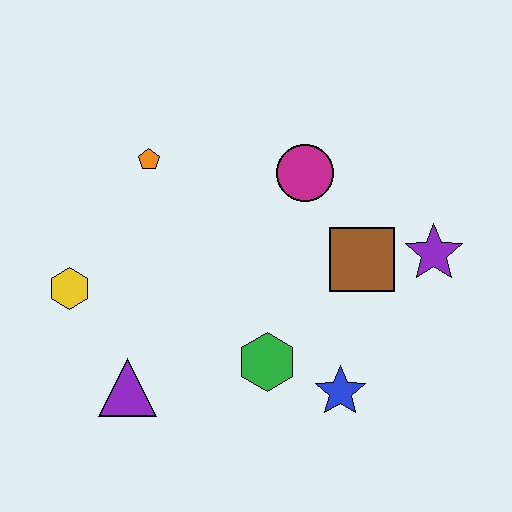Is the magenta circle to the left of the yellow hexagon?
No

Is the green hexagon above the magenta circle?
No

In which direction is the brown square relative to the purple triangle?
The brown square is to the right of the purple triangle.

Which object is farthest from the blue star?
The orange pentagon is farthest from the blue star.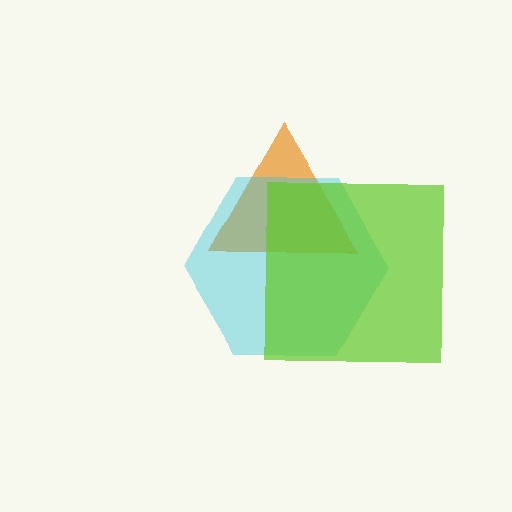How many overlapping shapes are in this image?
There are 3 overlapping shapes in the image.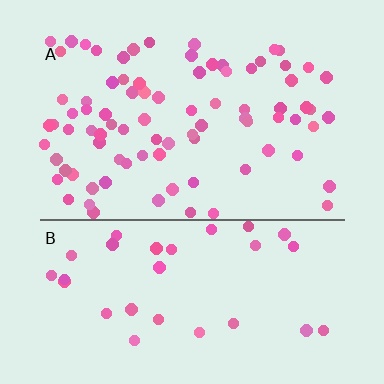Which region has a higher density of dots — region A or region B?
A (the top).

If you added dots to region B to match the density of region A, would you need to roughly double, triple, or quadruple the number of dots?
Approximately triple.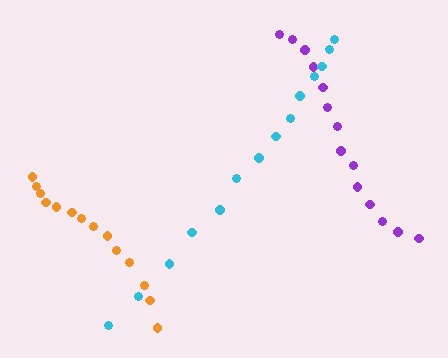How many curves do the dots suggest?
There are 3 distinct paths.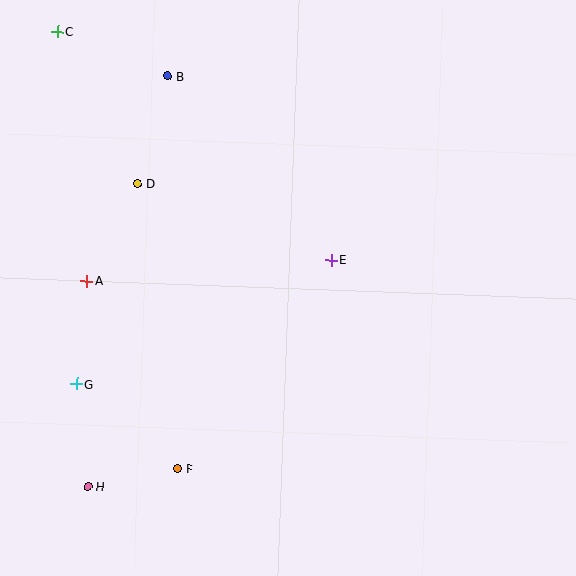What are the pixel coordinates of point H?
Point H is at (88, 486).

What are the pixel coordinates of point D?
Point D is at (138, 184).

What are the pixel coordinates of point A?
Point A is at (87, 281).